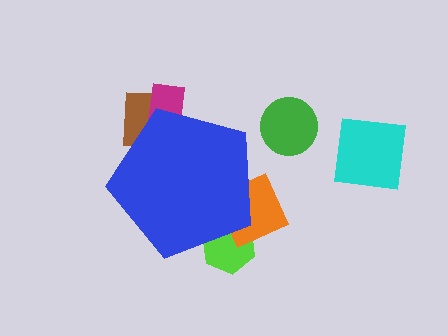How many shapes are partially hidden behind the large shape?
4 shapes are partially hidden.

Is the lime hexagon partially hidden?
Yes, the lime hexagon is partially hidden behind the blue pentagon.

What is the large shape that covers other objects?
A blue pentagon.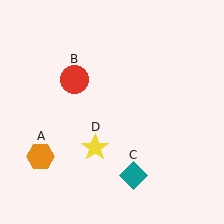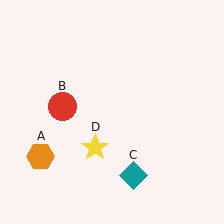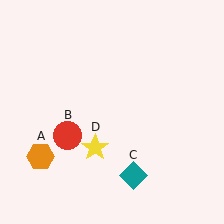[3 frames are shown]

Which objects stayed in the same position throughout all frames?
Orange hexagon (object A) and teal diamond (object C) and yellow star (object D) remained stationary.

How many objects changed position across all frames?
1 object changed position: red circle (object B).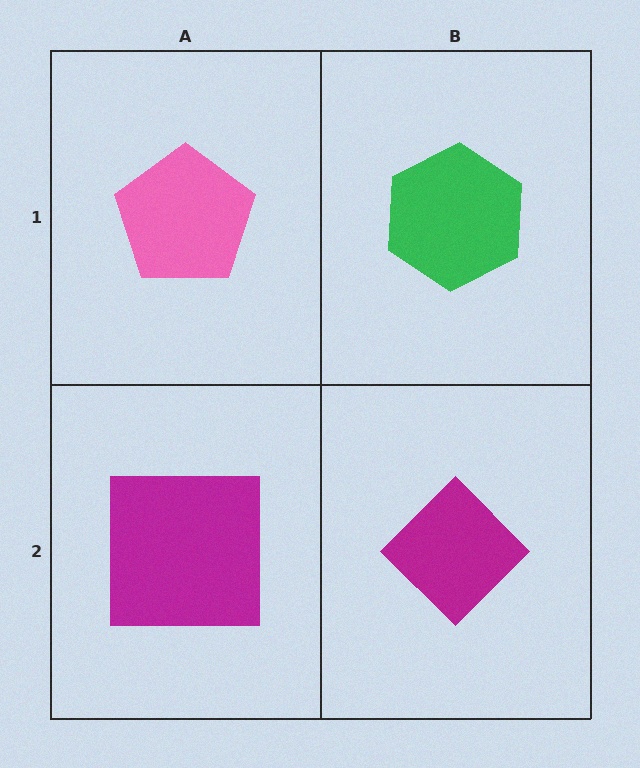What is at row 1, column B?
A green hexagon.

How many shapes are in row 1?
2 shapes.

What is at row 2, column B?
A magenta diamond.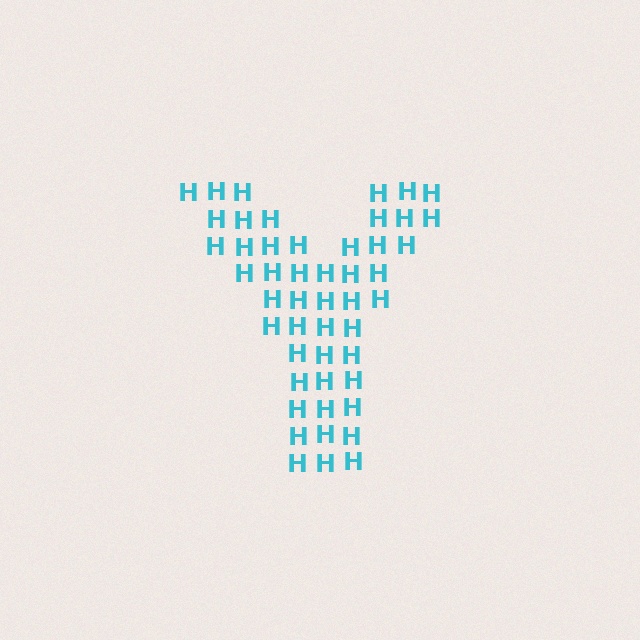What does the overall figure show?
The overall figure shows the letter Y.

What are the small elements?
The small elements are letter H's.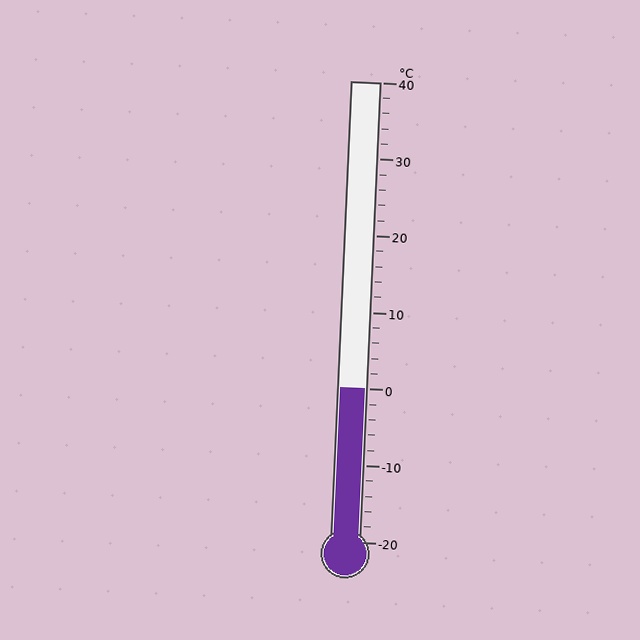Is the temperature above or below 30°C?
The temperature is below 30°C.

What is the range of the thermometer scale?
The thermometer scale ranges from -20°C to 40°C.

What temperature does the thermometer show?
The thermometer shows approximately 0°C.